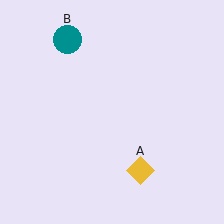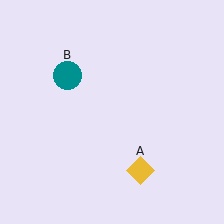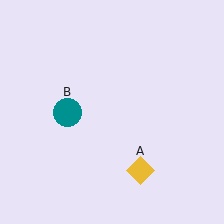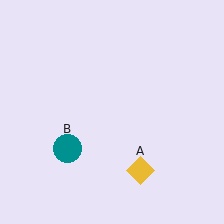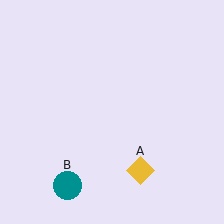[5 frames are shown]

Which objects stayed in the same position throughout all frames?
Yellow diamond (object A) remained stationary.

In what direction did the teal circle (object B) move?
The teal circle (object B) moved down.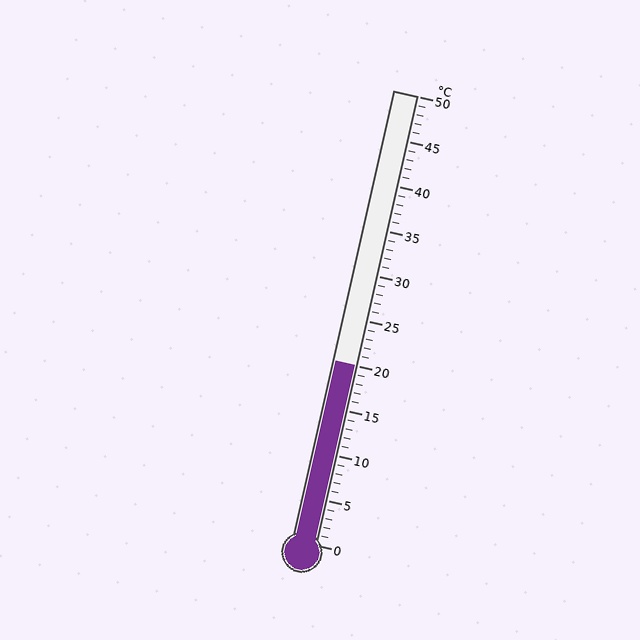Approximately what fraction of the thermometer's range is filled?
The thermometer is filled to approximately 40% of its range.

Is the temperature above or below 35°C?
The temperature is below 35°C.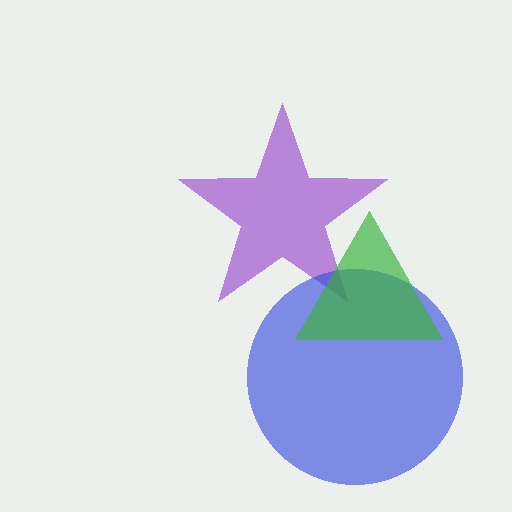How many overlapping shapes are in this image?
There are 3 overlapping shapes in the image.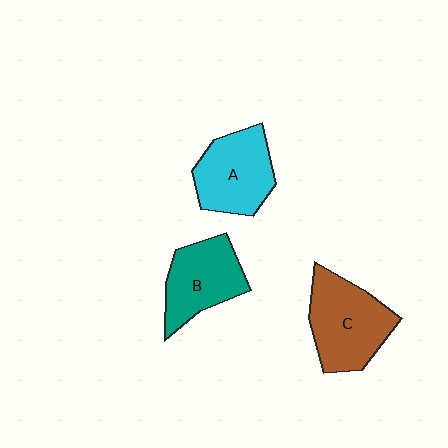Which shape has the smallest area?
Shape B (teal).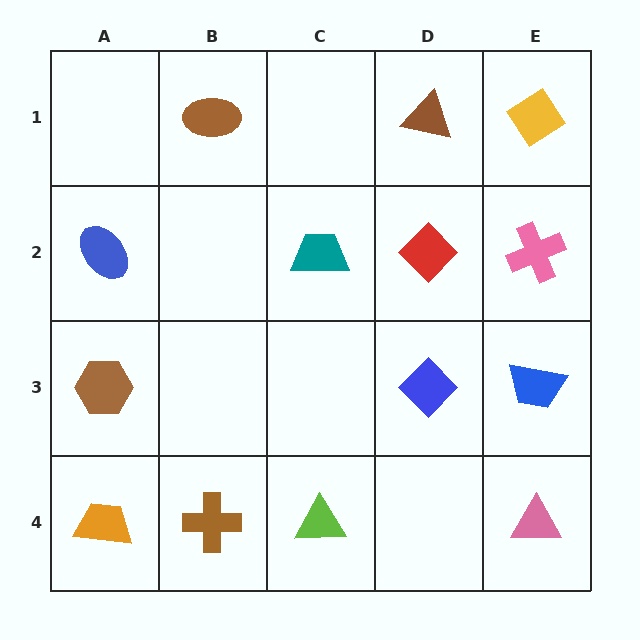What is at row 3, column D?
A blue diamond.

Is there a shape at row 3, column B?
No, that cell is empty.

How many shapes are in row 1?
3 shapes.